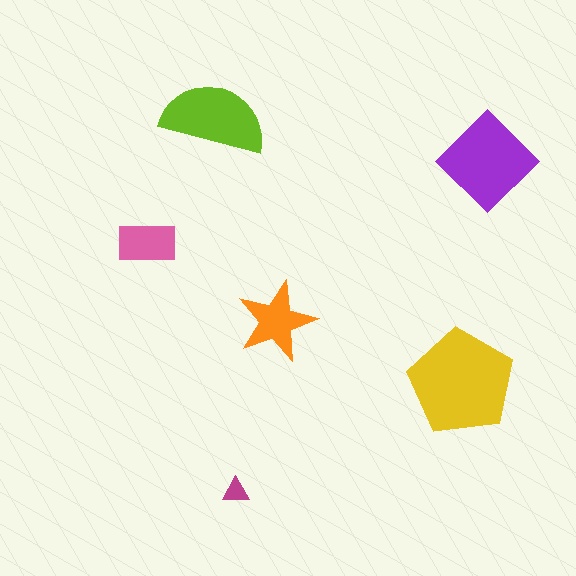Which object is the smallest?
The magenta triangle.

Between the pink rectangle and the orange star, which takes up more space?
The orange star.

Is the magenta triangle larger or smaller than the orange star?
Smaller.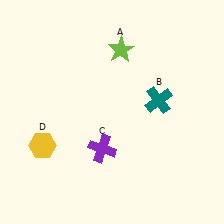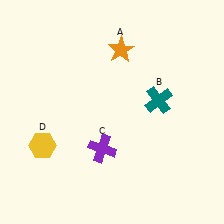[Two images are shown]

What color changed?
The star (A) changed from lime in Image 1 to orange in Image 2.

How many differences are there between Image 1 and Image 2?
There is 1 difference between the two images.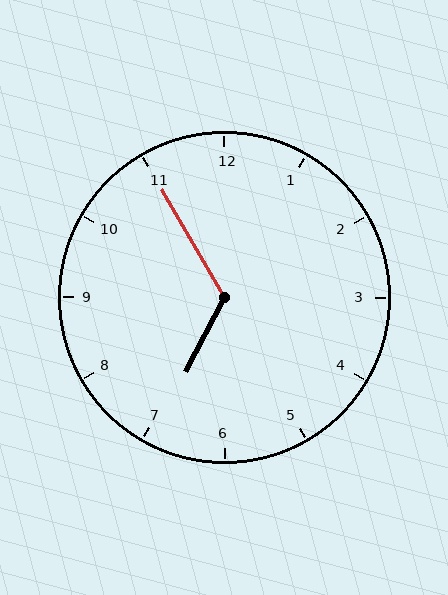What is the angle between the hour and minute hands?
Approximately 122 degrees.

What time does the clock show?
6:55.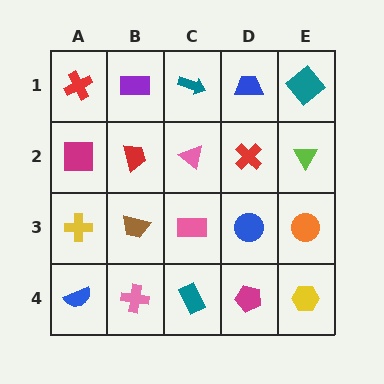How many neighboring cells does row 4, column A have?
2.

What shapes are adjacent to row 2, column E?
A teal diamond (row 1, column E), an orange circle (row 3, column E), a red cross (row 2, column D).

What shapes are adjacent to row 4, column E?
An orange circle (row 3, column E), a magenta pentagon (row 4, column D).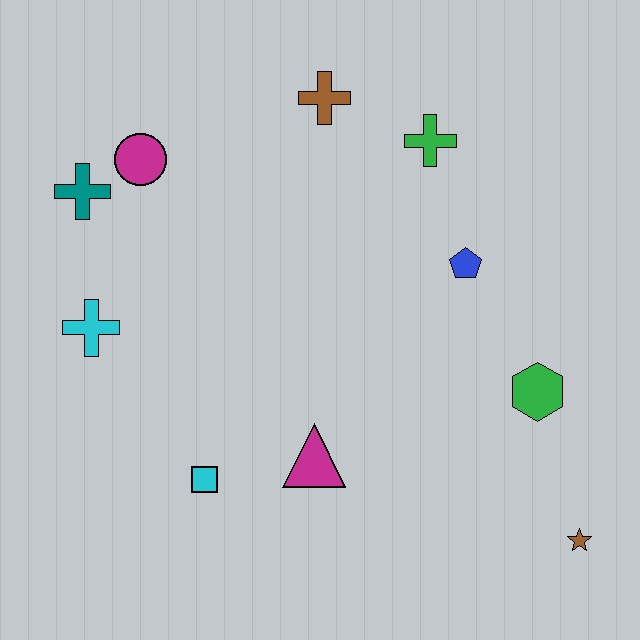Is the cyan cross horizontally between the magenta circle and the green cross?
No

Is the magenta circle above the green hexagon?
Yes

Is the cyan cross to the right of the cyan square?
No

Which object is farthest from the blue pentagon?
The teal cross is farthest from the blue pentagon.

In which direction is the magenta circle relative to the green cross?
The magenta circle is to the left of the green cross.